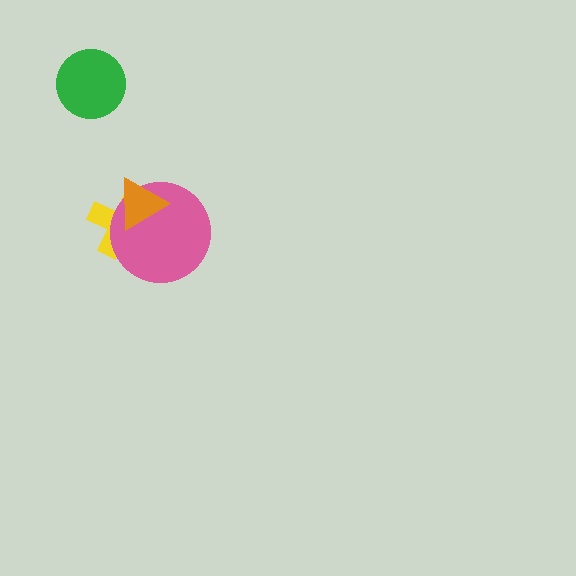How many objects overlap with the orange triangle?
2 objects overlap with the orange triangle.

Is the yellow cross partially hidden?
Yes, it is partially covered by another shape.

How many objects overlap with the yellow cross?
2 objects overlap with the yellow cross.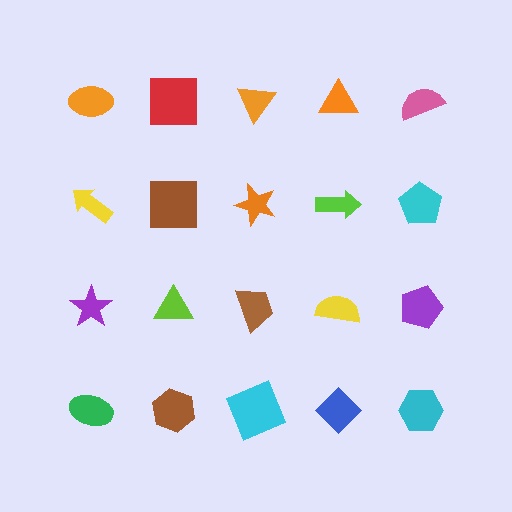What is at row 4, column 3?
A cyan square.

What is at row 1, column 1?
An orange ellipse.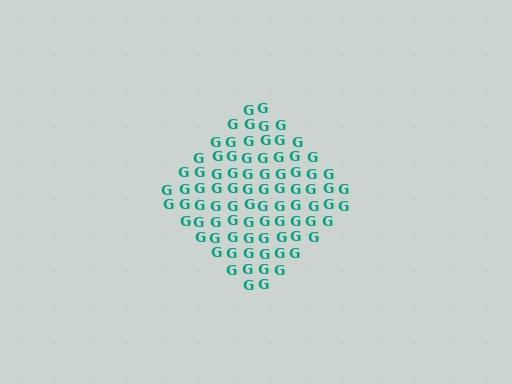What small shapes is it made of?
It is made of small letter G's.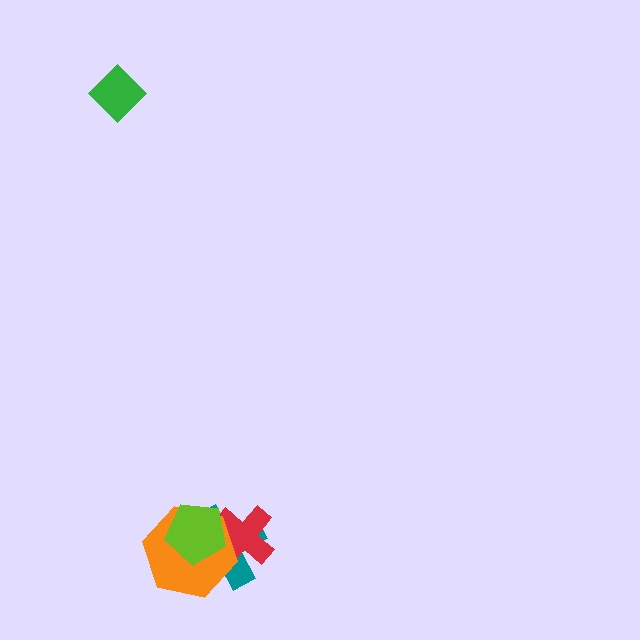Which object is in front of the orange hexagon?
The lime pentagon is in front of the orange hexagon.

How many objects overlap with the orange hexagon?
3 objects overlap with the orange hexagon.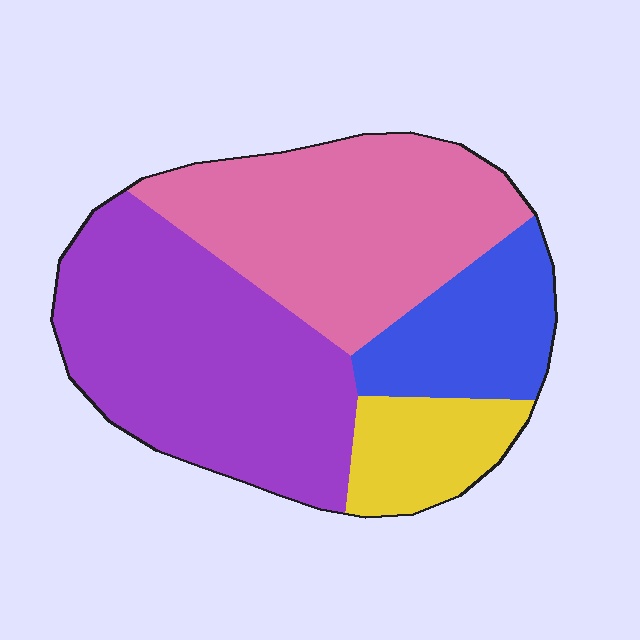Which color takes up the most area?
Purple, at roughly 40%.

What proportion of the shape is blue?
Blue takes up about one sixth (1/6) of the shape.